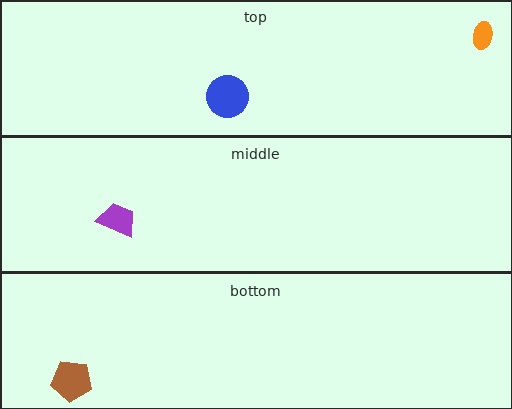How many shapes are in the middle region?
1.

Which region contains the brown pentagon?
The bottom region.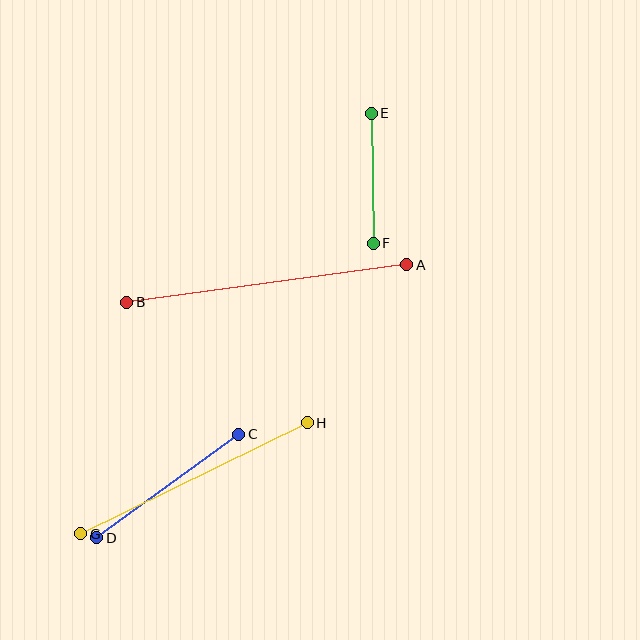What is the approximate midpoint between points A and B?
The midpoint is at approximately (267, 283) pixels.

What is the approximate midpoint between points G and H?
The midpoint is at approximately (194, 478) pixels.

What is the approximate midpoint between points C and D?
The midpoint is at approximately (168, 486) pixels.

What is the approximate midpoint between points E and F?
The midpoint is at approximately (372, 178) pixels.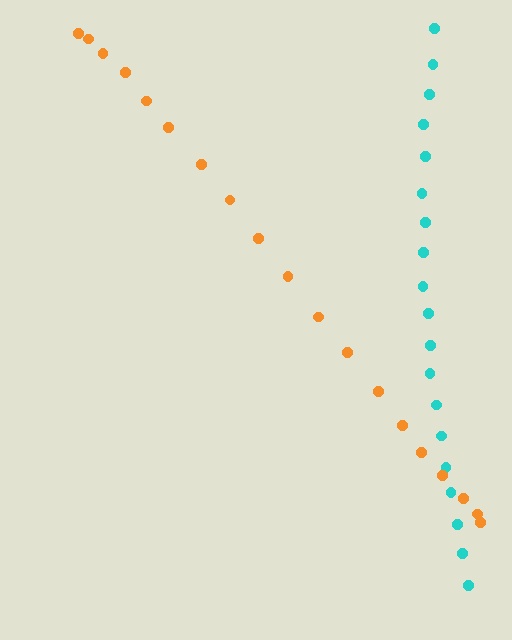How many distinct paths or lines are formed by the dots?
There are 2 distinct paths.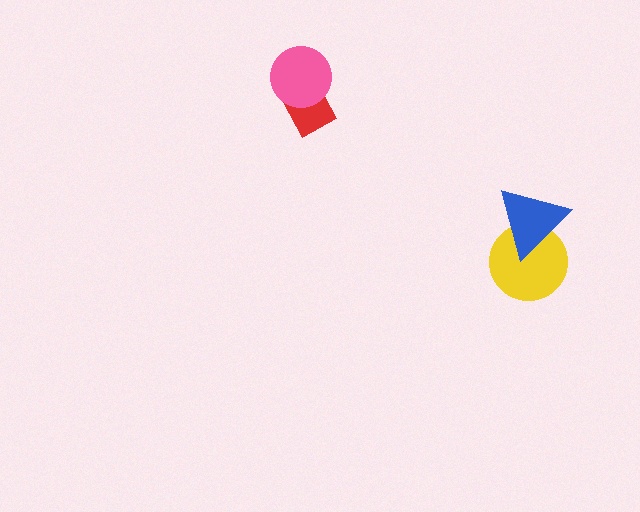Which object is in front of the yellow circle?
The blue triangle is in front of the yellow circle.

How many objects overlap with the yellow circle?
1 object overlaps with the yellow circle.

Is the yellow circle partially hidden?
Yes, it is partially covered by another shape.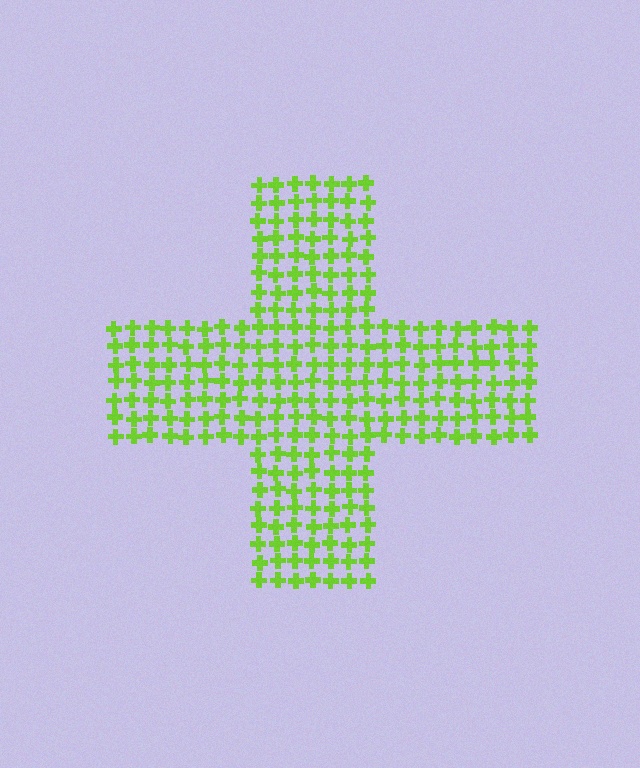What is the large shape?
The large shape is a cross.